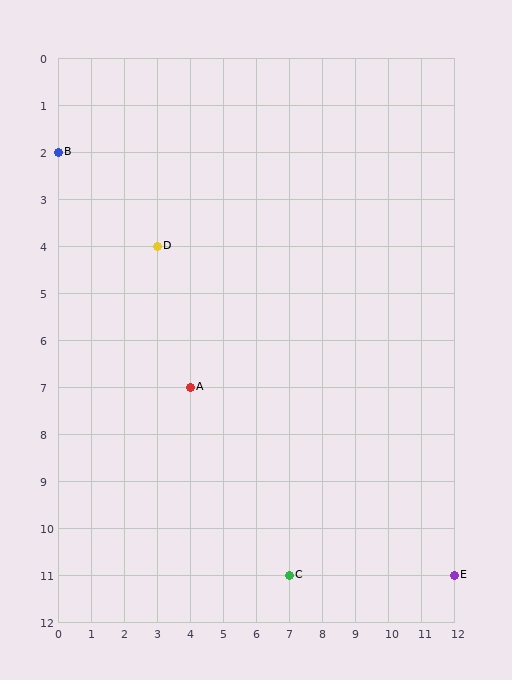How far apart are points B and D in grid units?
Points B and D are 3 columns and 2 rows apart (about 3.6 grid units diagonally).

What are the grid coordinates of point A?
Point A is at grid coordinates (4, 7).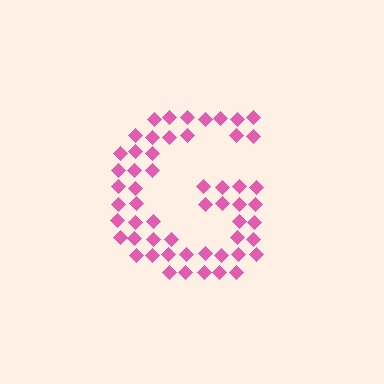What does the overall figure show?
The overall figure shows the letter G.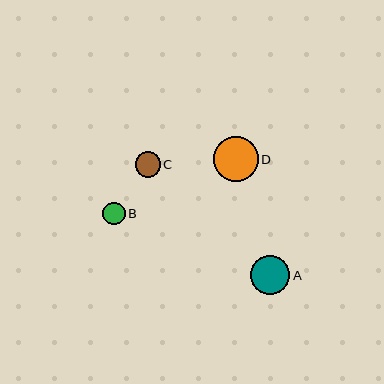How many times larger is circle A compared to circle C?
Circle A is approximately 1.5 times the size of circle C.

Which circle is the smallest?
Circle B is the smallest with a size of approximately 22 pixels.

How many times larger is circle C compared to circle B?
Circle C is approximately 1.1 times the size of circle B.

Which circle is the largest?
Circle D is the largest with a size of approximately 45 pixels.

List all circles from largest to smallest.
From largest to smallest: D, A, C, B.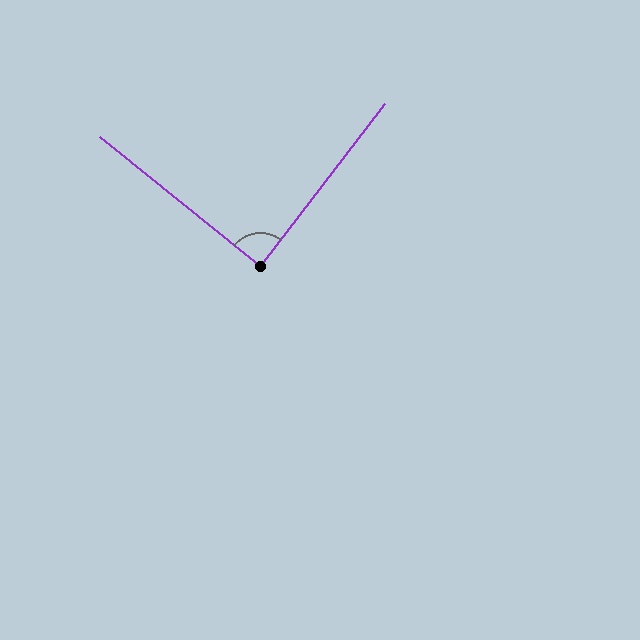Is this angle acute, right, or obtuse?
It is approximately a right angle.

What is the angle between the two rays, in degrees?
Approximately 89 degrees.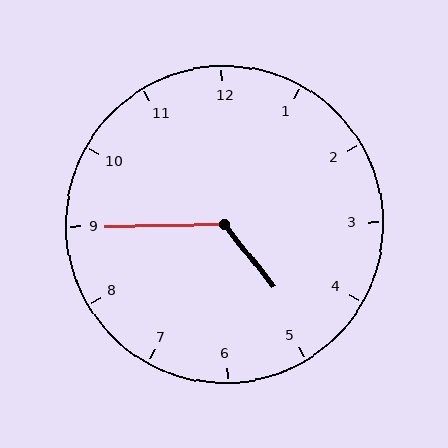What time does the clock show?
4:45.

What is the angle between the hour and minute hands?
Approximately 128 degrees.